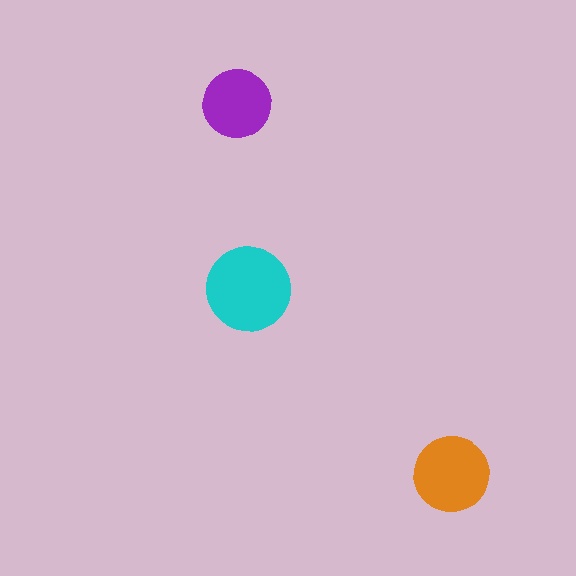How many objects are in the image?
There are 3 objects in the image.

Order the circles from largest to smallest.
the cyan one, the orange one, the purple one.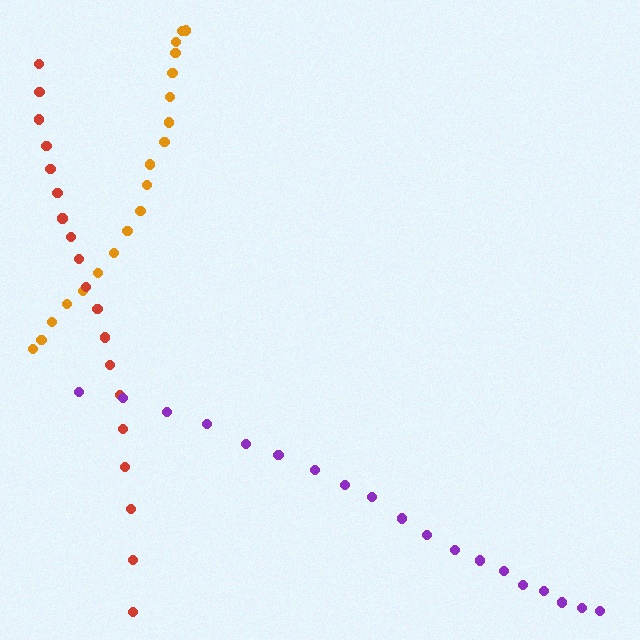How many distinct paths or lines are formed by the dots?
There are 3 distinct paths.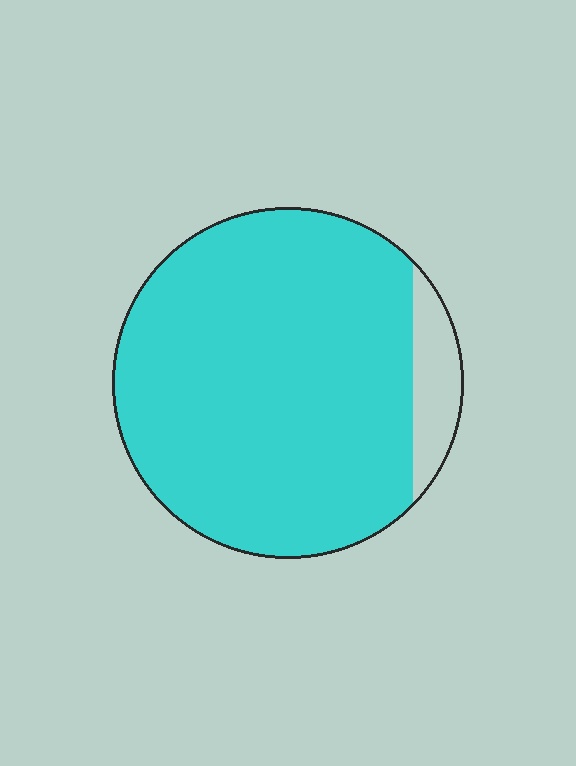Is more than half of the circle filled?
Yes.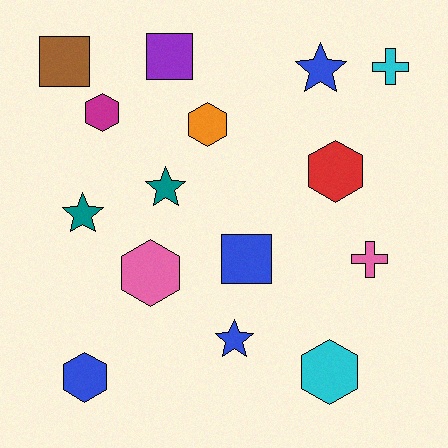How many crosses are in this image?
There are 2 crosses.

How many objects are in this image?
There are 15 objects.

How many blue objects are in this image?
There are 4 blue objects.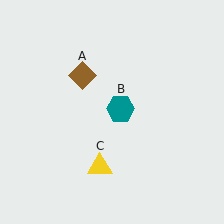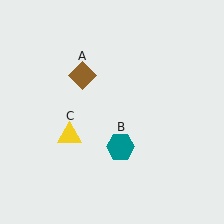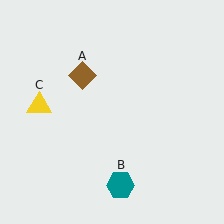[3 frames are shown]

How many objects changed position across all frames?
2 objects changed position: teal hexagon (object B), yellow triangle (object C).